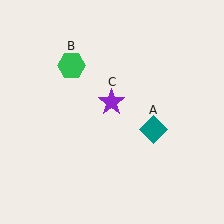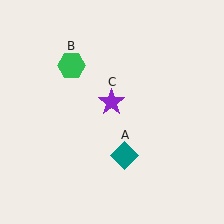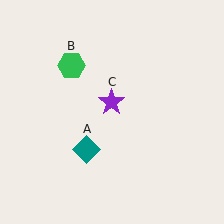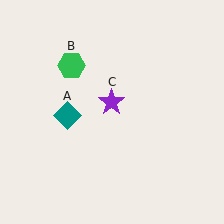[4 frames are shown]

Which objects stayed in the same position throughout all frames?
Green hexagon (object B) and purple star (object C) remained stationary.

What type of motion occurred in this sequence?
The teal diamond (object A) rotated clockwise around the center of the scene.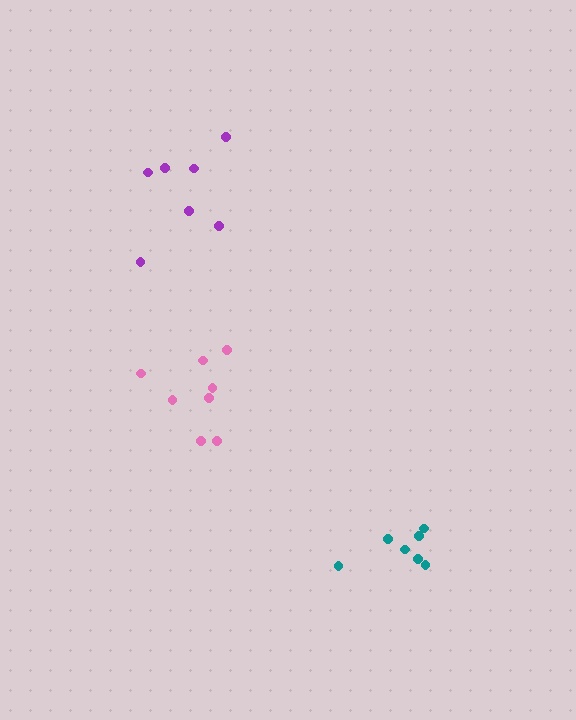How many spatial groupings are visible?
There are 3 spatial groupings.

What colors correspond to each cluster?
The clusters are colored: teal, purple, pink.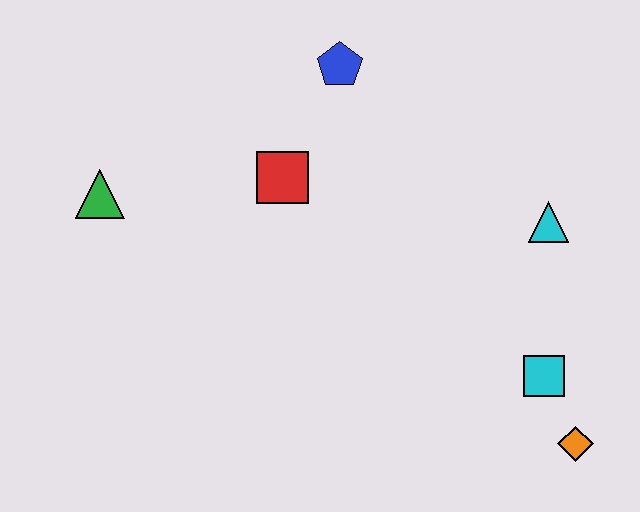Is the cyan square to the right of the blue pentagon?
Yes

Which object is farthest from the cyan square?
The green triangle is farthest from the cyan square.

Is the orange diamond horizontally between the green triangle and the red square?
No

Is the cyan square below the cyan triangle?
Yes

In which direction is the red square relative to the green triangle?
The red square is to the right of the green triangle.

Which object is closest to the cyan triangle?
The cyan square is closest to the cyan triangle.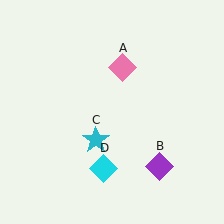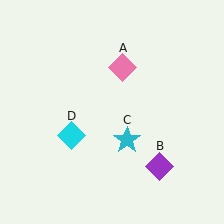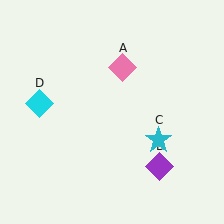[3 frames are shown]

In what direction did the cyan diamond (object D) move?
The cyan diamond (object D) moved up and to the left.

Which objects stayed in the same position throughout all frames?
Pink diamond (object A) and purple diamond (object B) remained stationary.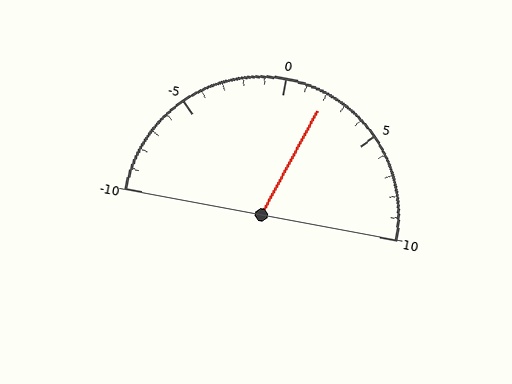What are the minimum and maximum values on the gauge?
The gauge ranges from -10 to 10.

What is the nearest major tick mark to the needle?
The nearest major tick mark is 0.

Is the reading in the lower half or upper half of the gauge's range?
The reading is in the upper half of the range (-10 to 10).